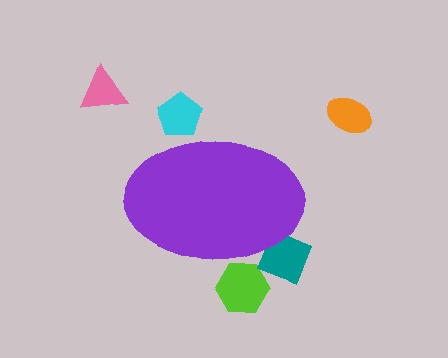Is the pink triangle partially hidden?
No, the pink triangle is fully visible.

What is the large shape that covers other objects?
A purple ellipse.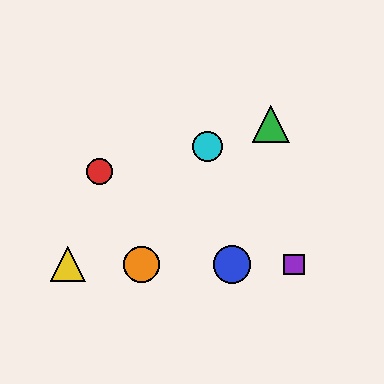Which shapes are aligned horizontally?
The blue circle, the yellow triangle, the purple square, the orange circle are aligned horizontally.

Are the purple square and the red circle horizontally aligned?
No, the purple square is at y≈264 and the red circle is at y≈171.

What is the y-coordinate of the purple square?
The purple square is at y≈264.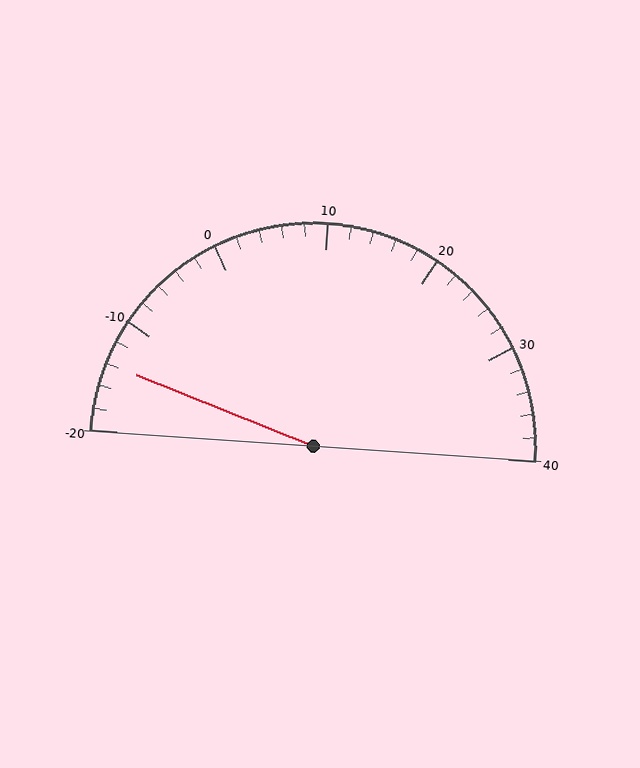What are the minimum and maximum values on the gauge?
The gauge ranges from -20 to 40.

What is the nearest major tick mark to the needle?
The nearest major tick mark is -10.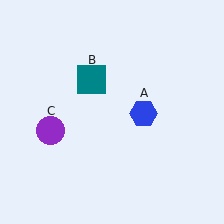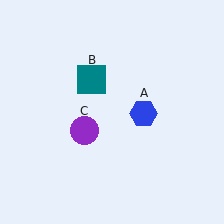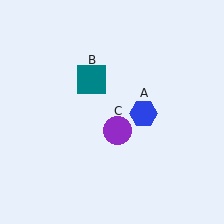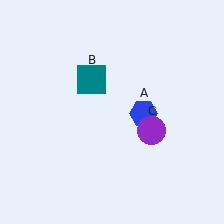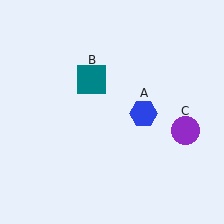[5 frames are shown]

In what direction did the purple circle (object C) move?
The purple circle (object C) moved right.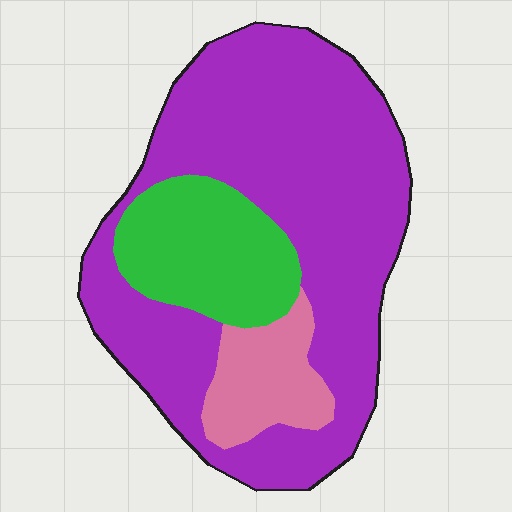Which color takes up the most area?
Purple, at roughly 70%.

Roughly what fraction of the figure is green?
Green takes up about one fifth (1/5) of the figure.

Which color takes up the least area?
Pink, at roughly 10%.